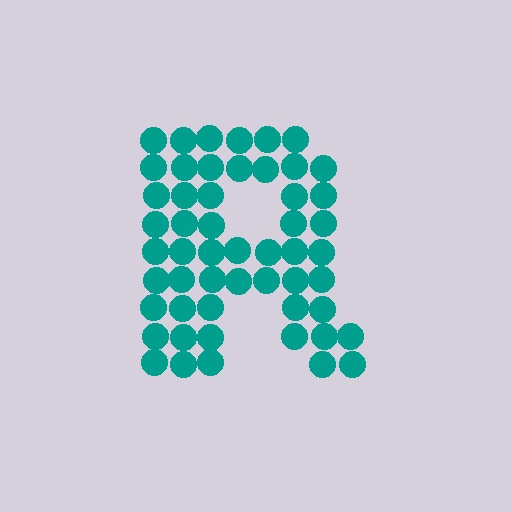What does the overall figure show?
The overall figure shows the letter R.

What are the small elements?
The small elements are circles.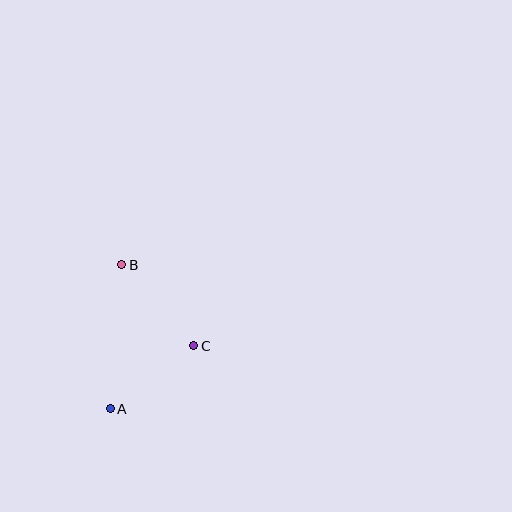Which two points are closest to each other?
Points A and C are closest to each other.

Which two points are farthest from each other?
Points A and B are farthest from each other.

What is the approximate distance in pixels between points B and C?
The distance between B and C is approximately 108 pixels.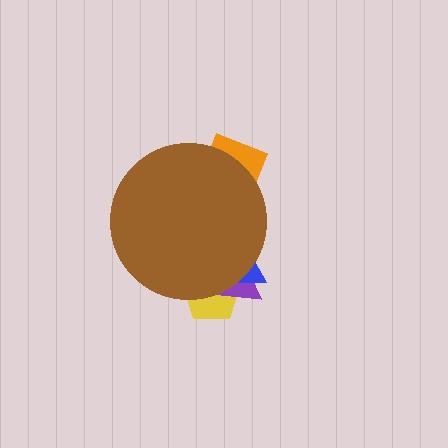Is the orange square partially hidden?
Yes, the orange square is partially hidden behind the brown circle.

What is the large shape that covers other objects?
A brown circle.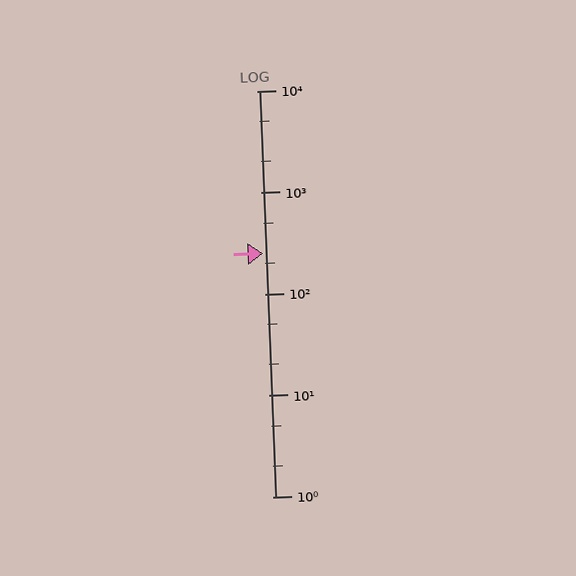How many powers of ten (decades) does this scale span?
The scale spans 4 decades, from 1 to 10000.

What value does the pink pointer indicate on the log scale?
The pointer indicates approximately 250.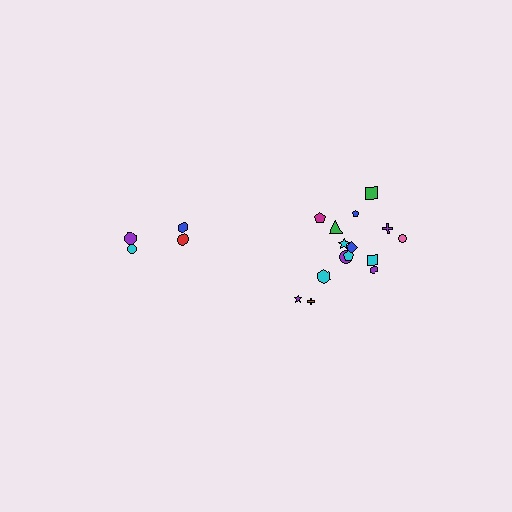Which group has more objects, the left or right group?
The right group.